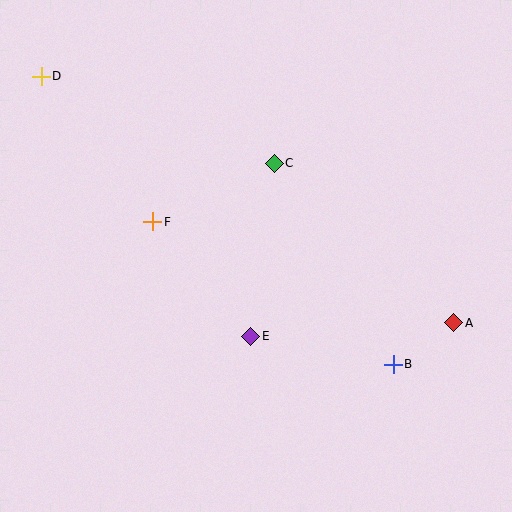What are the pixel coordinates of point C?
Point C is at (274, 163).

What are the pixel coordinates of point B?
Point B is at (393, 364).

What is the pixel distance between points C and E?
The distance between C and E is 175 pixels.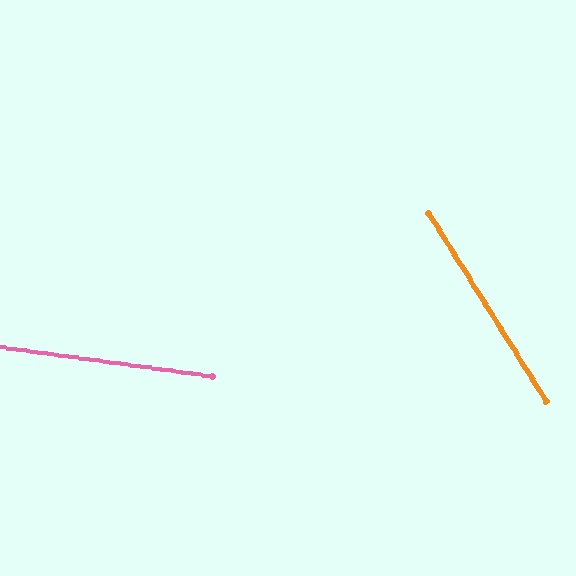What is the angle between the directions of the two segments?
Approximately 50 degrees.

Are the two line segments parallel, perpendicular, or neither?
Neither parallel nor perpendicular — they differ by about 50°.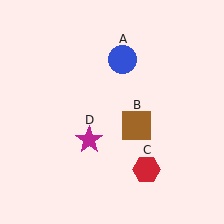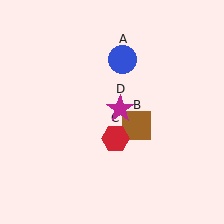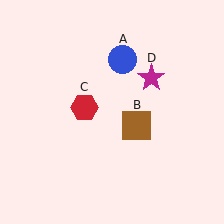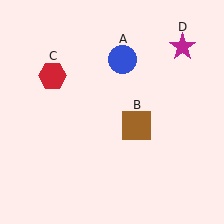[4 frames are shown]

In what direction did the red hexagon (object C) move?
The red hexagon (object C) moved up and to the left.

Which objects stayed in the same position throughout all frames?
Blue circle (object A) and brown square (object B) remained stationary.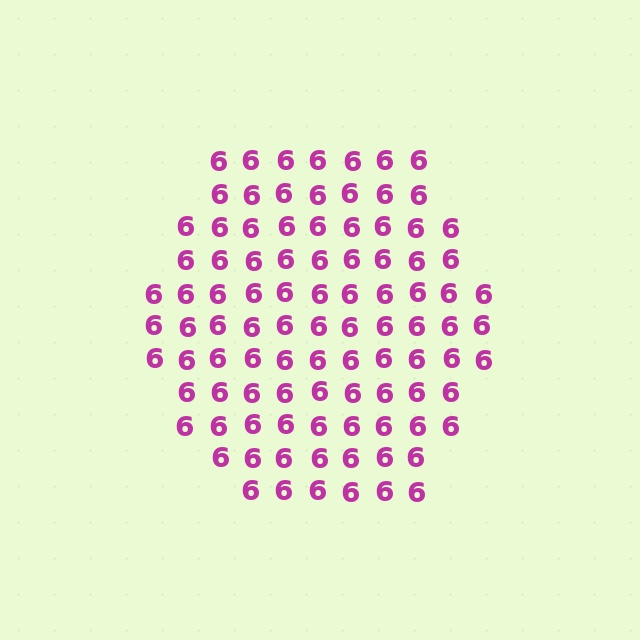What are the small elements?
The small elements are digit 6's.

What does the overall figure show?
The overall figure shows a hexagon.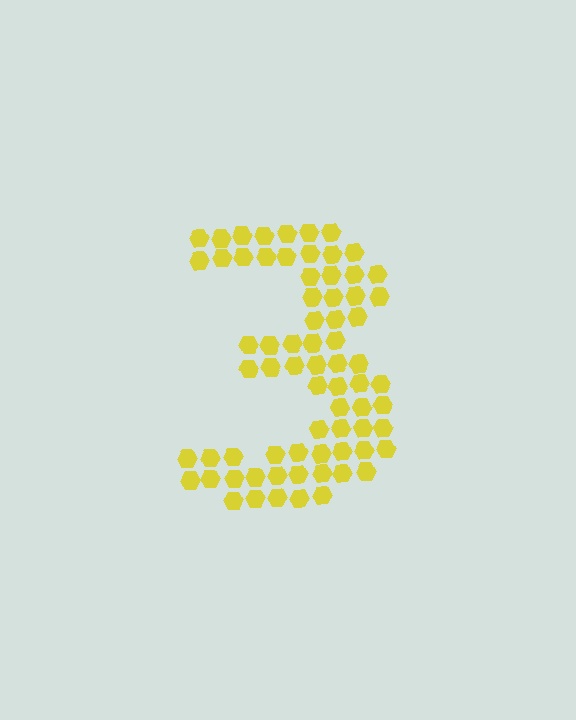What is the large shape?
The large shape is the digit 3.